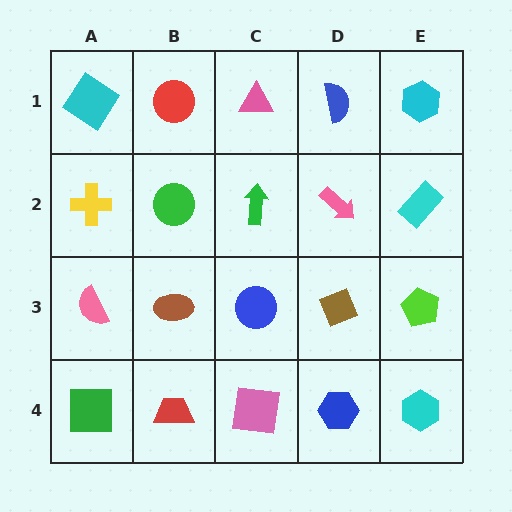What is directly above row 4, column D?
A brown diamond.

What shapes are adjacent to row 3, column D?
A pink arrow (row 2, column D), a blue hexagon (row 4, column D), a blue circle (row 3, column C), a lime pentagon (row 3, column E).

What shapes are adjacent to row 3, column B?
A green circle (row 2, column B), a red trapezoid (row 4, column B), a pink semicircle (row 3, column A), a blue circle (row 3, column C).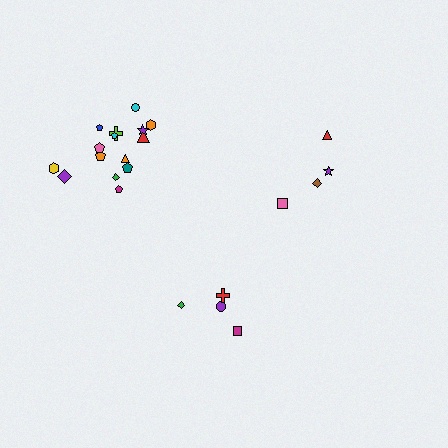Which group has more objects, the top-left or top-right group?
The top-left group.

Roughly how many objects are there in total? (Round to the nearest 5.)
Roughly 25 objects in total.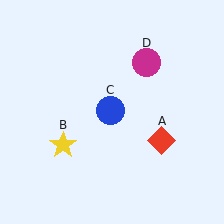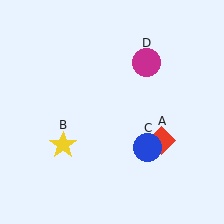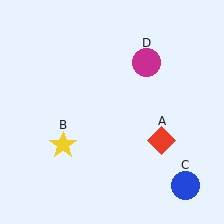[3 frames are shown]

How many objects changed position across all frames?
1 object changed position: blue circle (object C).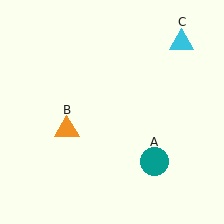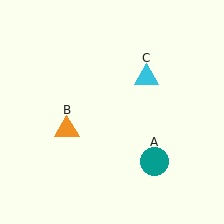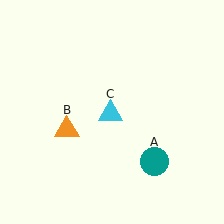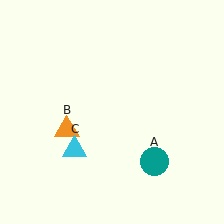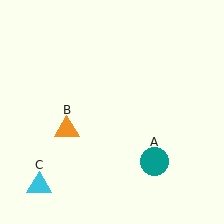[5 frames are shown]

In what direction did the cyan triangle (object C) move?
The cyan triangle (object C) moved down and to the left.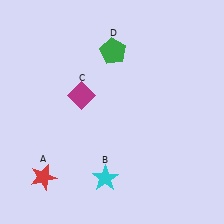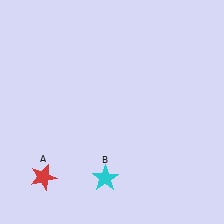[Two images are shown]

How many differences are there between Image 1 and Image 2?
There are 2 differences between the two images.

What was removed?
The green pentagon (D), the magenta diamond (C) were removed in Image 2.